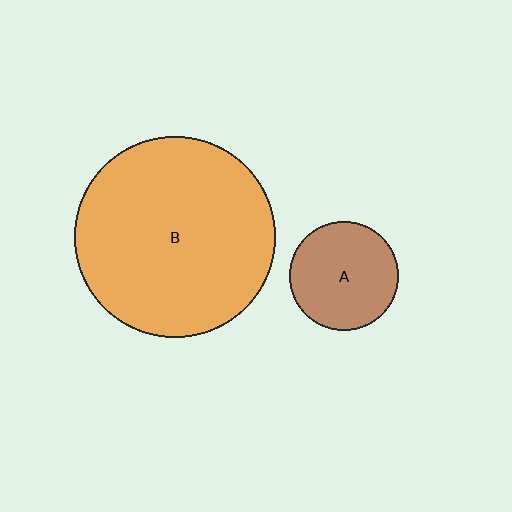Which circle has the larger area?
Circle B (orange).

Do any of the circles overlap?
No, none of the circles overlap.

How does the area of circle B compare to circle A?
Approximately 3.4 times.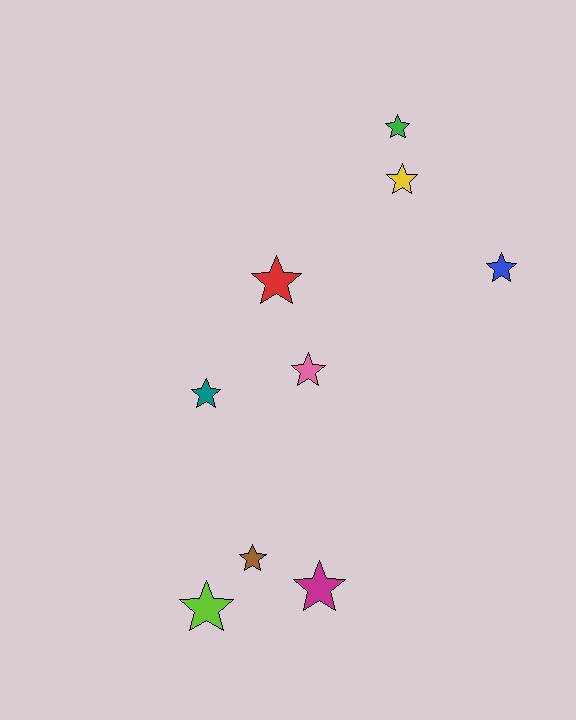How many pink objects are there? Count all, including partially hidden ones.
There is 1 pink object.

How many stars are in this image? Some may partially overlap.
There are 9 stars.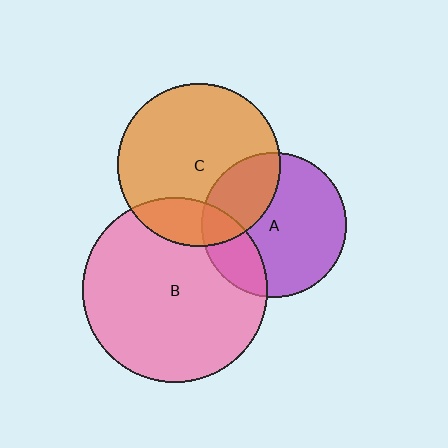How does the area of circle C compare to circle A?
Approximately 1.3 times.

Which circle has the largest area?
Circle B (pink).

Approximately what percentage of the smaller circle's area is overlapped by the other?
Approximately 20%.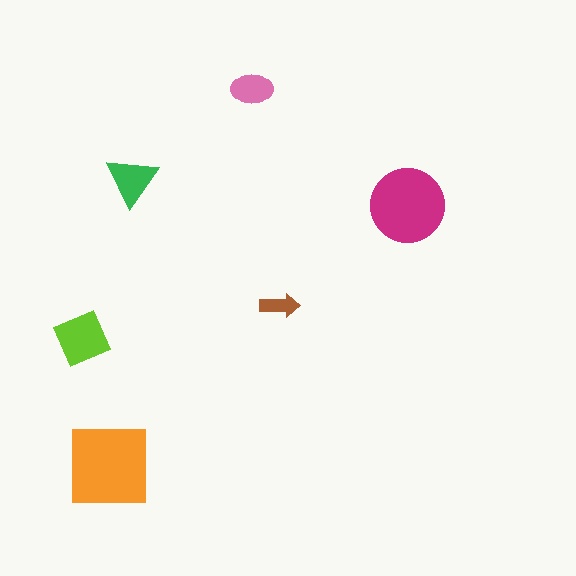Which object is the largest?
The orange square.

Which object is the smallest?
The brown arrow.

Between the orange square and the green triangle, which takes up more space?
The orange square.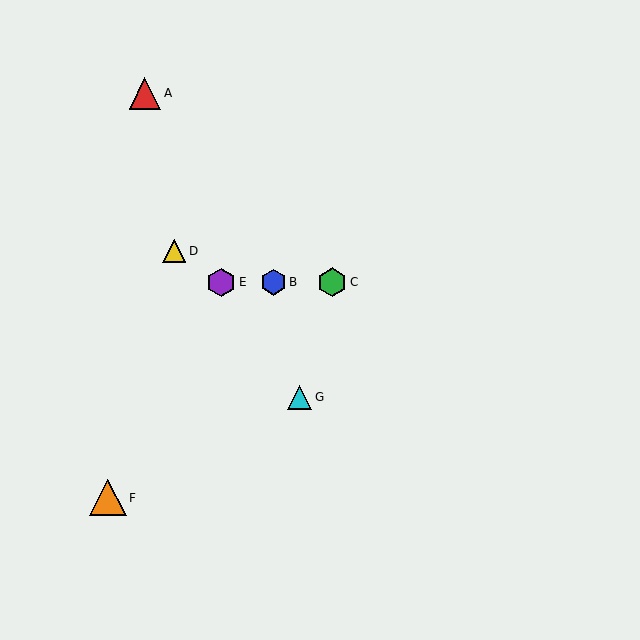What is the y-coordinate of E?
Object E is at y≈282.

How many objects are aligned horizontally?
3 objects (B, C, E) are aligned horizontally.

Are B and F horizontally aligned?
No, B is at y≈282 and F is at y≈498.